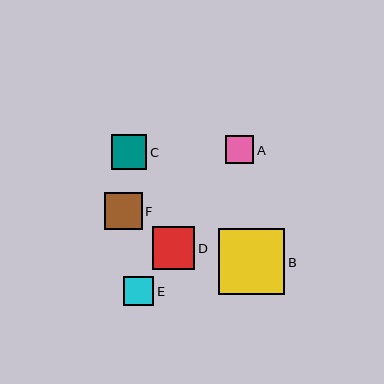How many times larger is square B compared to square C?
Square B is approximately 1.9 times the size of square C.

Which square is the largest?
Square B is the largest with a size of approximately 66 pixels.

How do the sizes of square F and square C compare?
Square F and square C are approximately the same size.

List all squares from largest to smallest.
From largest to smallest: B, D, F, C, E, A.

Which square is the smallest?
Square A is the smallest with a size of approximately 28 pixels.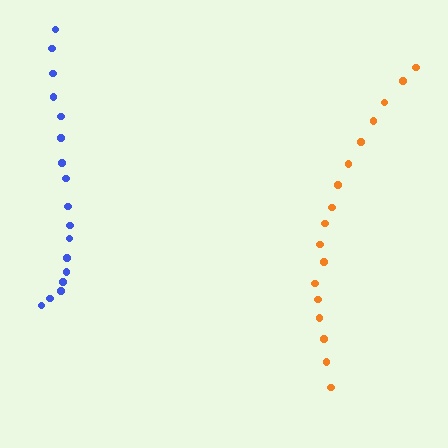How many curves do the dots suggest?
There are 2 distinct paths.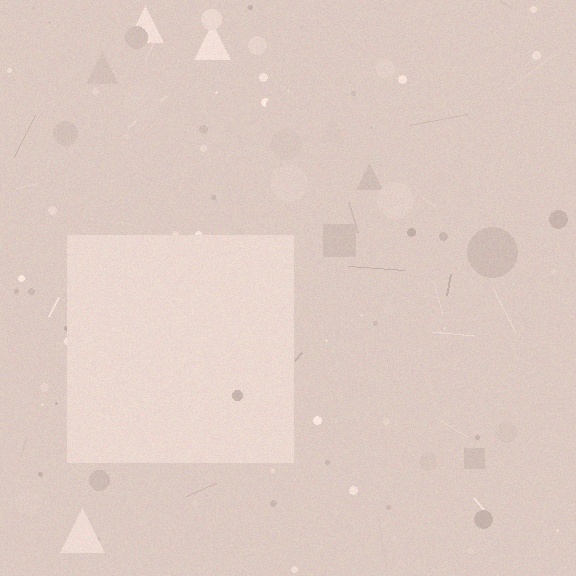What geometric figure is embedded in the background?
A square is embedded in the background.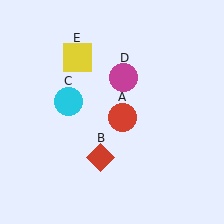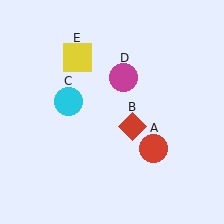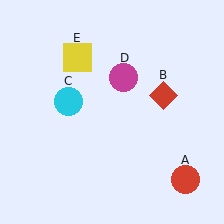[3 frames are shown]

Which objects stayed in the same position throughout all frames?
Cyan circle (object C) and magenta circle (object D) and yellow square (object E) remained stationary.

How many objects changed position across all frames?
2 objects changed position: red circle (object A), red diamond (object B).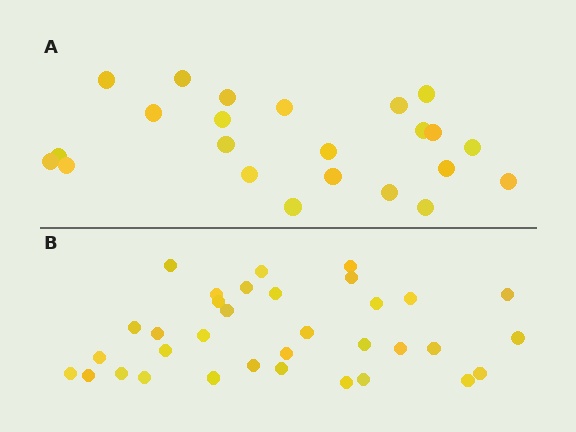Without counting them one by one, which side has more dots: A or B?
Region B (the bottom region) has more dots.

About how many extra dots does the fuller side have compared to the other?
Region B has roughly 12 or so more dots than region A.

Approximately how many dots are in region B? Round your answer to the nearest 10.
About 30 dots. (The exact count is 34, which rounds to 30.)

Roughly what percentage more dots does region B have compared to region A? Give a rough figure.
About 50% more.